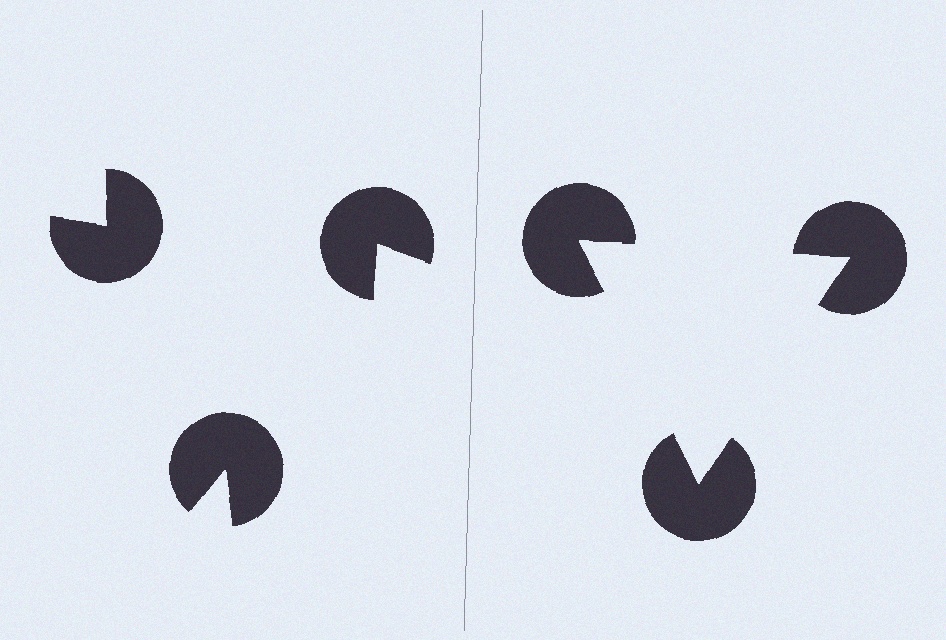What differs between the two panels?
The pac-man discs are positioned identically on both sides; only the wedge orientations differ. On the right they align to a triangle; on the left they are misaligned.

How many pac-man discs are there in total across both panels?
6 — 3 on each side.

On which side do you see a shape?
An illusory triangle appears on the right side. On the left side the wedge cuts are rotated, so no coherent shape forms.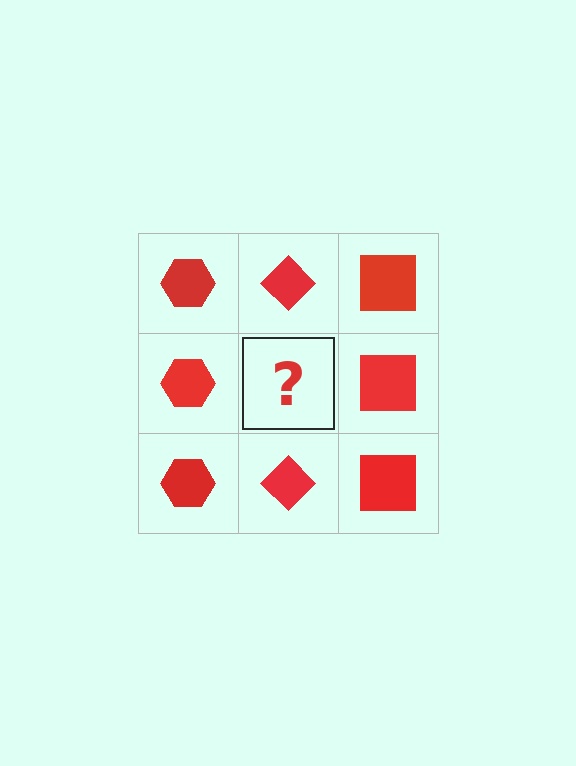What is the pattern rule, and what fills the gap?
The rule is that each column has a consistent shape. The gap should be filled with a red diamond.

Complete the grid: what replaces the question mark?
The question mark should be replaced with a red diamond.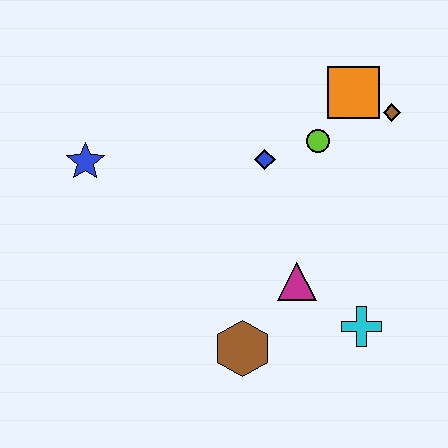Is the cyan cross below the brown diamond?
Yes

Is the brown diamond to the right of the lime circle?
Yes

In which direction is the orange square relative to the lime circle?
The orange square is above the lime circle.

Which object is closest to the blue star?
The blue diamond is closest to the blue star.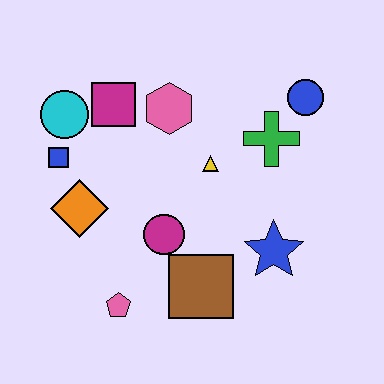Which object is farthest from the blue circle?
The pink pentagon is farthest from the blue circle.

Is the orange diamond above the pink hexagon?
No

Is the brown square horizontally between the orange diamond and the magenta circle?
No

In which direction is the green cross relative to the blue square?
The green cross is to the right of the blue square.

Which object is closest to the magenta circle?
The brown square is closest to the magenta circle.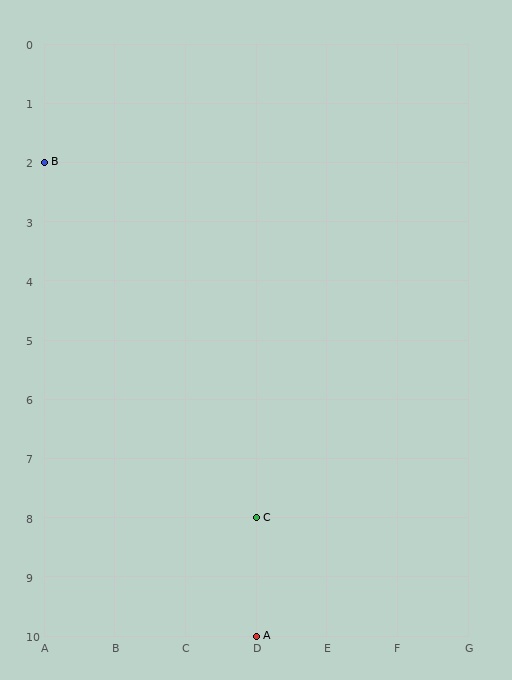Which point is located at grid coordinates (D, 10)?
Point A is at (D, 10).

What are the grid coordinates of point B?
Point B is at grid coordinates (A, 2).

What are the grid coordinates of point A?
Point A is at grid coordinates (D, 10).